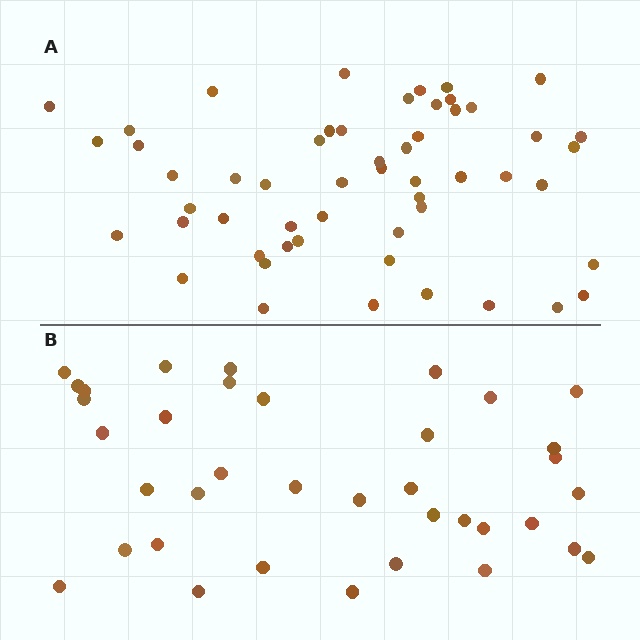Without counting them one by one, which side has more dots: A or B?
Region A (the top region) has more dots.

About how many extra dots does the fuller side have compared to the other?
Region A has approximately 15 more dots than region B.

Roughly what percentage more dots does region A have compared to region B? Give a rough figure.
About 45% more.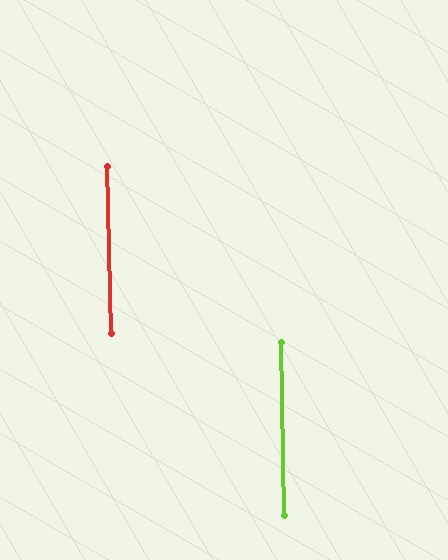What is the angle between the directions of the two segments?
Approximately 0 degrees.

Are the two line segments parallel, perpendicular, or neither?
Parallel — their directions differ by only 0.5°.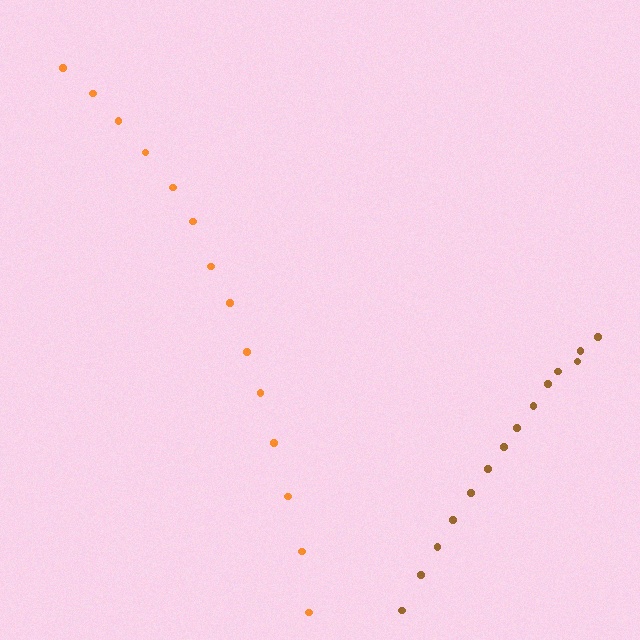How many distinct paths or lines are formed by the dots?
There are 2 distinct paths.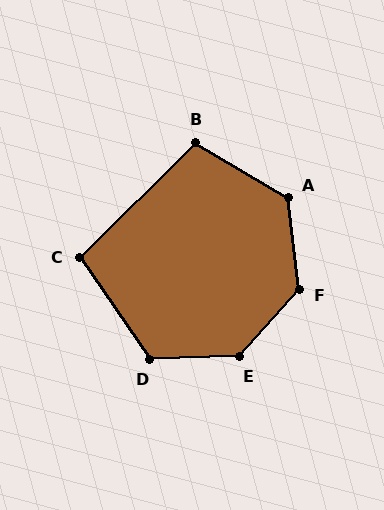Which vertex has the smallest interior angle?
C, at approximately 100 degrees.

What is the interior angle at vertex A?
Approximately 127 degrees (obtuse).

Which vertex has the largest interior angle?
E, at approximately 133 degrees.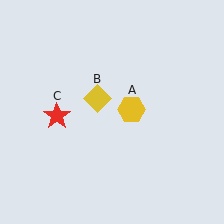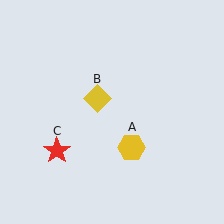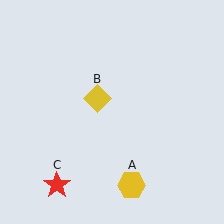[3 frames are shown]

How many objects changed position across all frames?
2 objects changed position: yellow hexagon (object A), red star (object C).